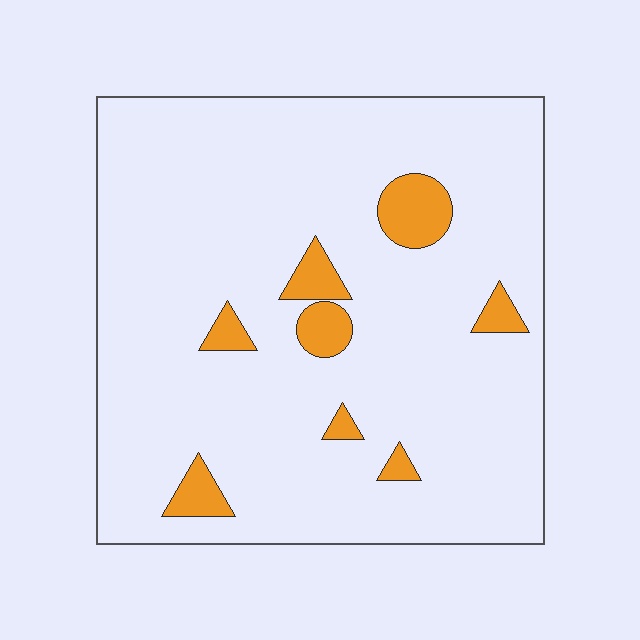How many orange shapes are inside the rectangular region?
8.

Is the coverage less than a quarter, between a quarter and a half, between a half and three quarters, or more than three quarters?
Less than a quarter.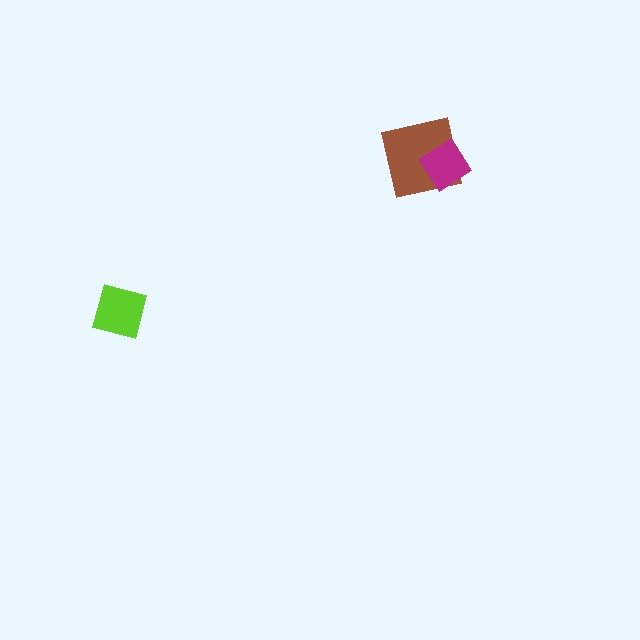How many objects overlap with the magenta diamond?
1 object overlaps with the magenta diamond.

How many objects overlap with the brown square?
1 object overlaps with the brown square.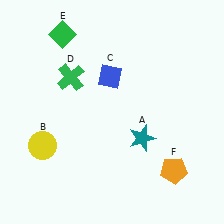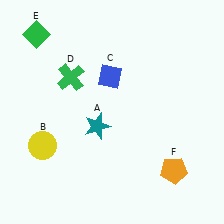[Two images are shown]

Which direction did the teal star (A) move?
The teal star (A) moved left.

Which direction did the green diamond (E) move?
The green diamond (E) moved left.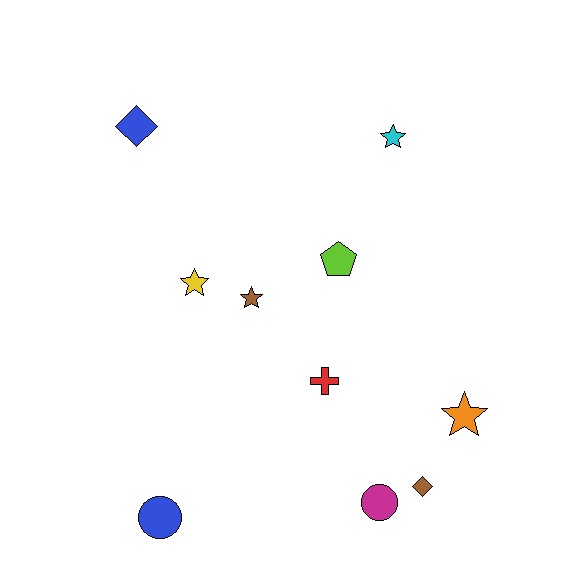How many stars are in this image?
There are 4 stars.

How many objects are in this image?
There are 10 objects.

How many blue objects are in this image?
There are 2 blue objects.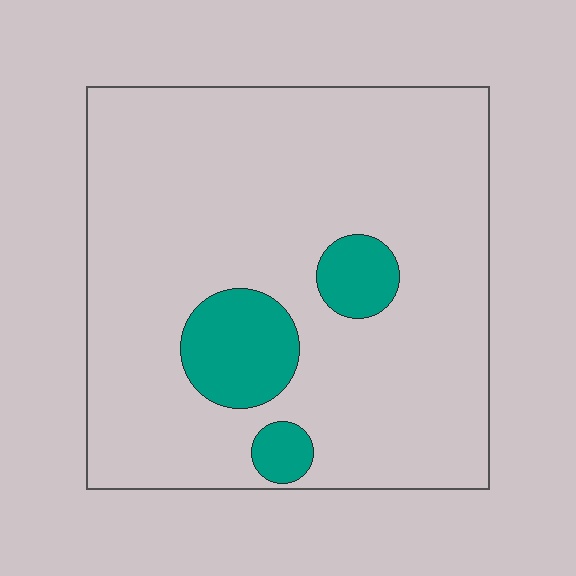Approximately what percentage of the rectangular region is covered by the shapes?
Approximately 10%.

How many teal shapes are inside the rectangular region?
3.